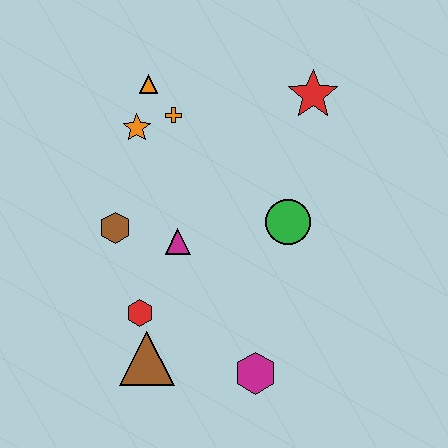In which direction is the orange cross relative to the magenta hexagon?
The orange cross is above the magenta hexagon.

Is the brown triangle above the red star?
No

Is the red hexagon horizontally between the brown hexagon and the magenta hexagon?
Yes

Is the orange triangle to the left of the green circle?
Yes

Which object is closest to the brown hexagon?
The magenta triangle is closest to the brown hexagon.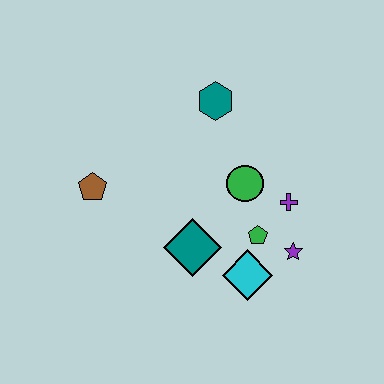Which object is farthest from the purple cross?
The brown pentagon is farthest from the purple cross.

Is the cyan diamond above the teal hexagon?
No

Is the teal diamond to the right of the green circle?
No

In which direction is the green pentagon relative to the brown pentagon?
The green pentagon is to the right of the brown pentagon.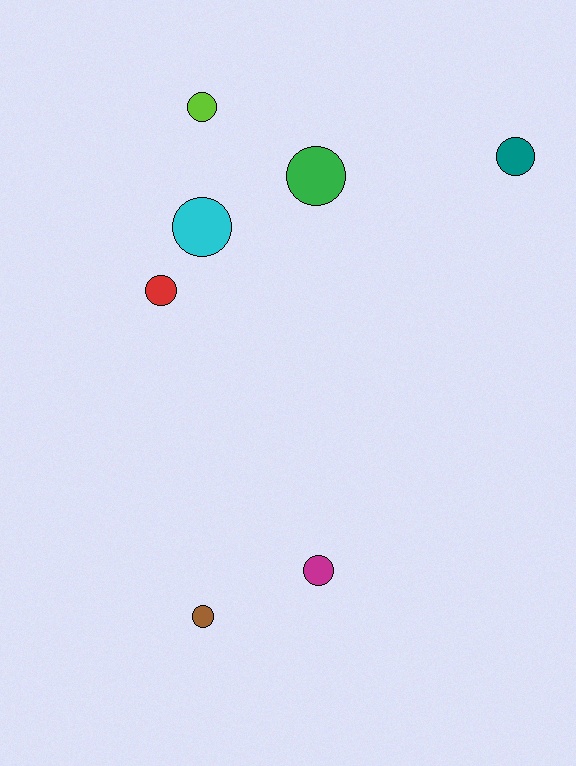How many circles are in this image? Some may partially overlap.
There are 7 circles.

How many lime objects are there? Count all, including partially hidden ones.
There is 1 lime object.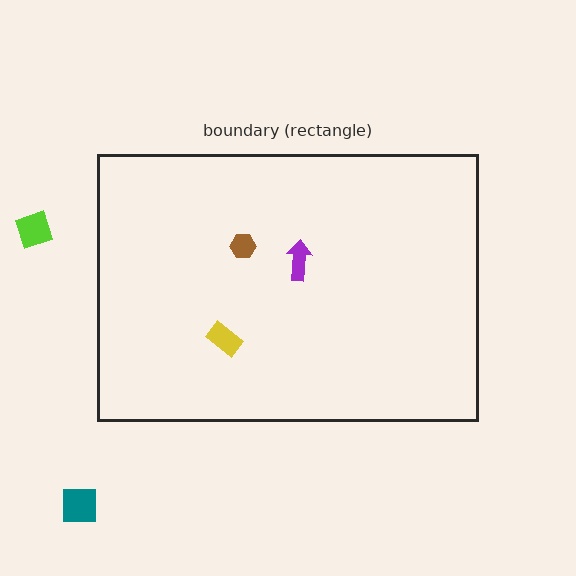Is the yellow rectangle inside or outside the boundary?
Inside.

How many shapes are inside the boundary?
3 inside, 2 outside.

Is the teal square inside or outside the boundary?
Outside.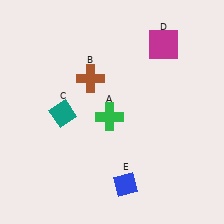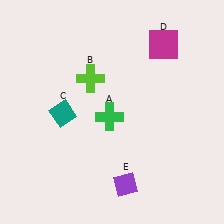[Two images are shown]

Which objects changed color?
B changed from brown to lime. E changed from blue to purple.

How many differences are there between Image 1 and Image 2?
There are 2 differences between the two images.